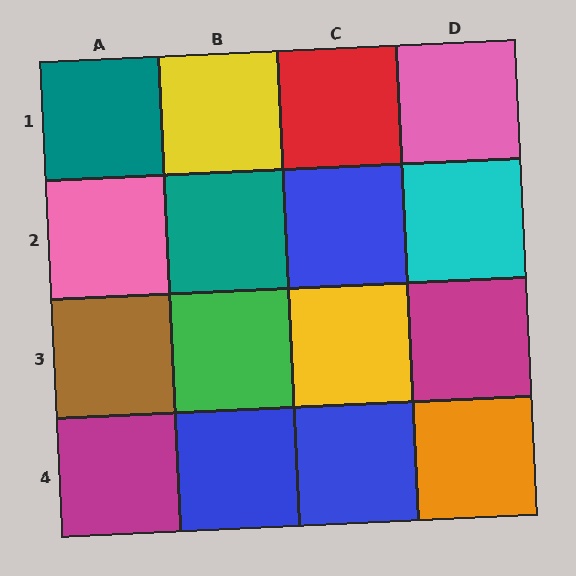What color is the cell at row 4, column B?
Blue.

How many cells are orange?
1 cell is orange.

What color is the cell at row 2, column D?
Cyan.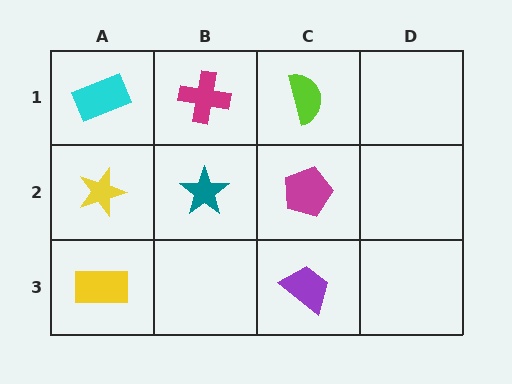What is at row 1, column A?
A cyan rectangle.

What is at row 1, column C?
A lime semicircle.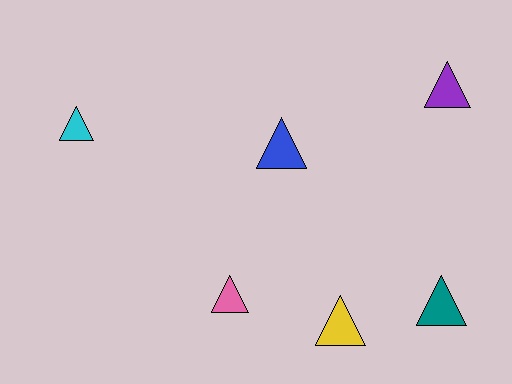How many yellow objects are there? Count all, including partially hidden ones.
There is 1 yellow object.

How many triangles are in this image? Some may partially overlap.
There are 6 triangles.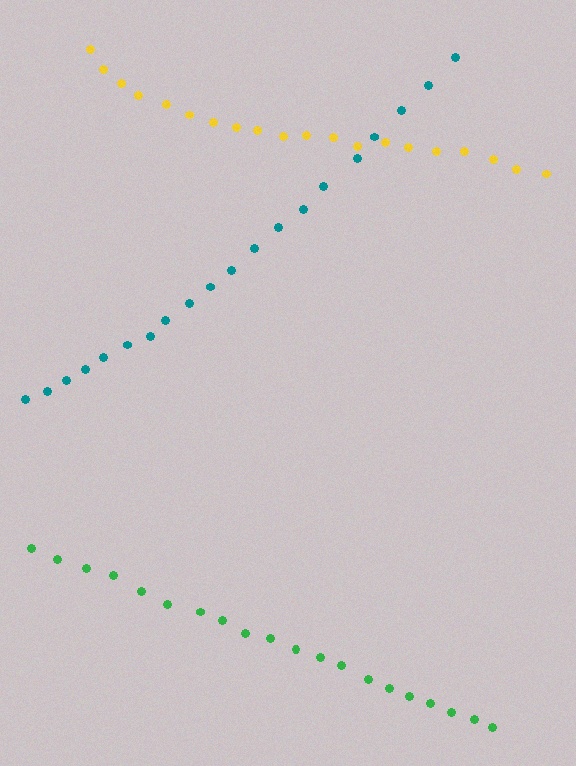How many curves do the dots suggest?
There are 3 distinct paths.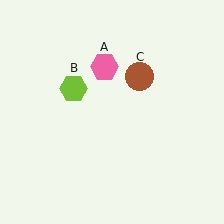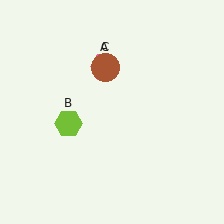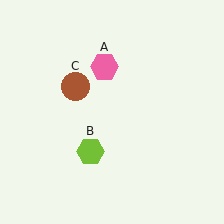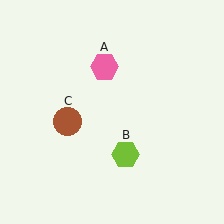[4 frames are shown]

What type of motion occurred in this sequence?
The lime hexagon (object B), brown circle (object C) rotated counterclockwise around the center of the scene.